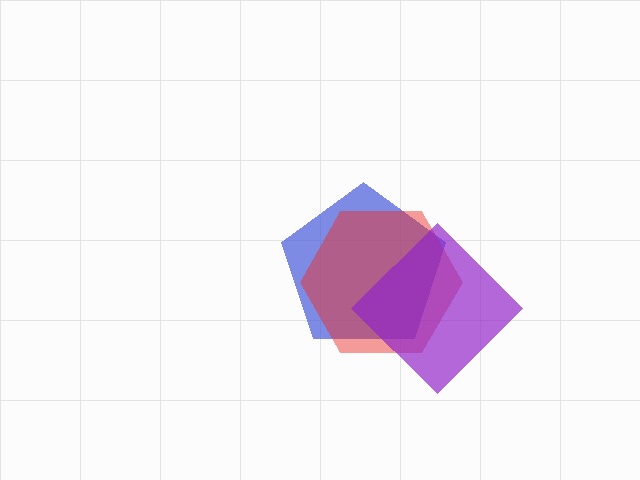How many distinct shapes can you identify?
There are 3 distinct shapes: a blue pentagon, a red hexagon, a purple diamond.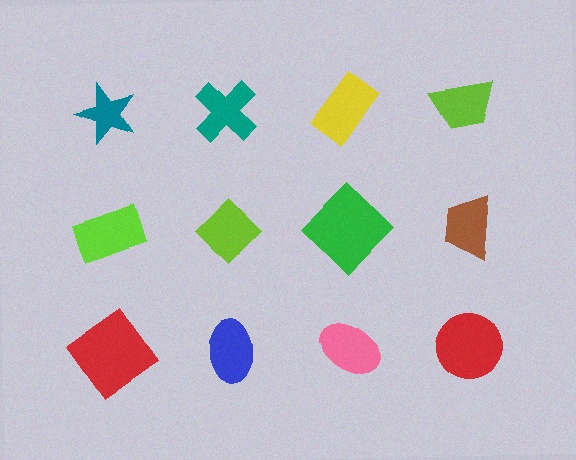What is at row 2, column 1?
A lime rectangle.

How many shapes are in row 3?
4 shapes.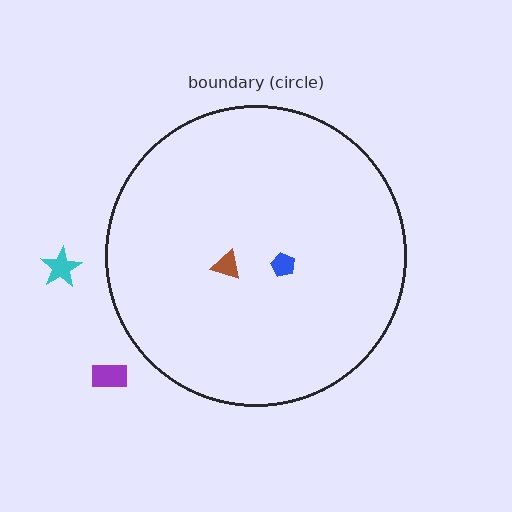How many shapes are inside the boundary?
2 inside, 2 outside.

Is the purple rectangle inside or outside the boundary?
Outside.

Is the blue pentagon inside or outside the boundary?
Inside.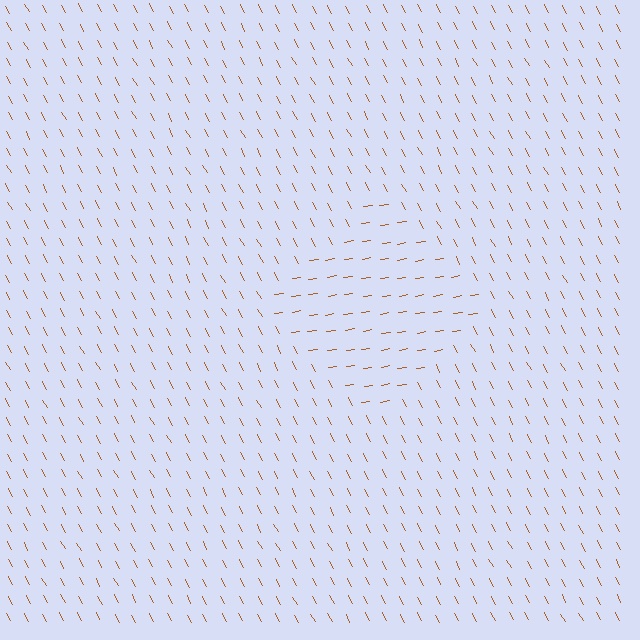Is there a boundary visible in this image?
Yes, there is a texture boundary formed by a change in line orientation.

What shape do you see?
I see a diamond.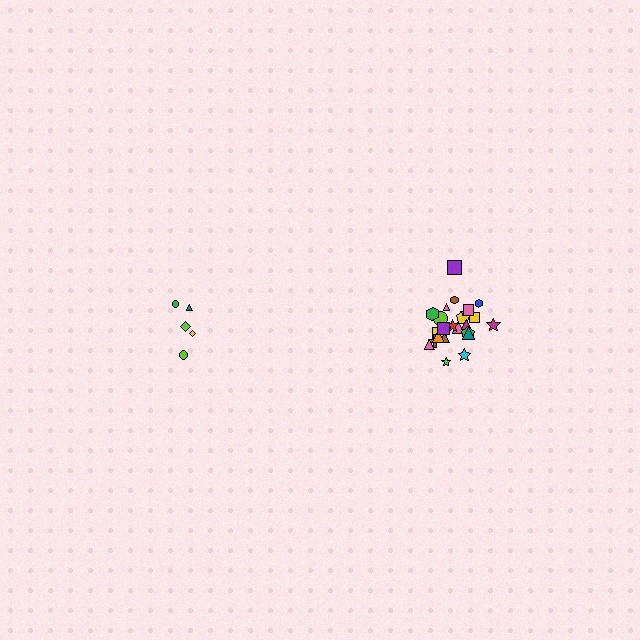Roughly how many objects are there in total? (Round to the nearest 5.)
Roughly 30 objects in total.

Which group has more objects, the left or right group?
The right group.